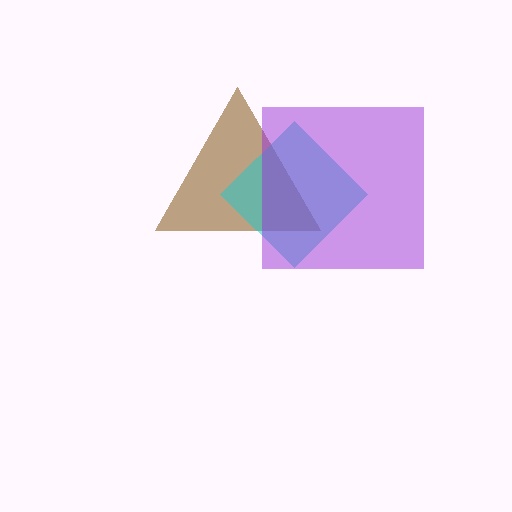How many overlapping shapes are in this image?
There are 3 overlapping shapes in the image.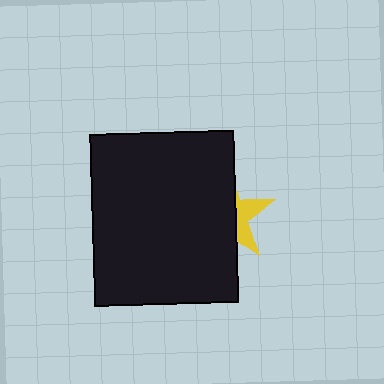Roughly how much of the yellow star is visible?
A small part of it is visible (roughly 33%).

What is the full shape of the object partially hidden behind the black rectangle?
The partially hidden object is a yellow star.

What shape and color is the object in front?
The object in front is a black rectangle.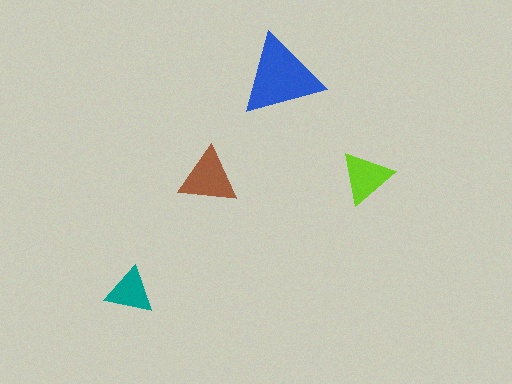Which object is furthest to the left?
The teal triangle is leftmost.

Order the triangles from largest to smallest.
the blue one, the brown one, the lime one, the teal one.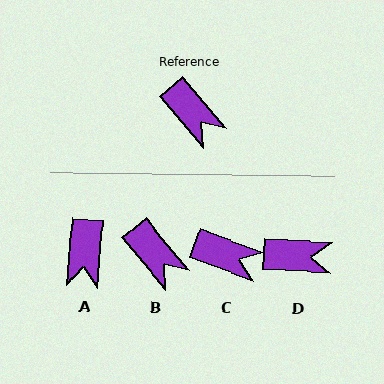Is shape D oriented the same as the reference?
No, it is off by about 47 degrees.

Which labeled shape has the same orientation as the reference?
B.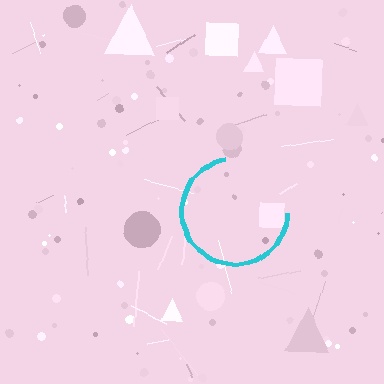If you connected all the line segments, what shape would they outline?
They would outline a circle.